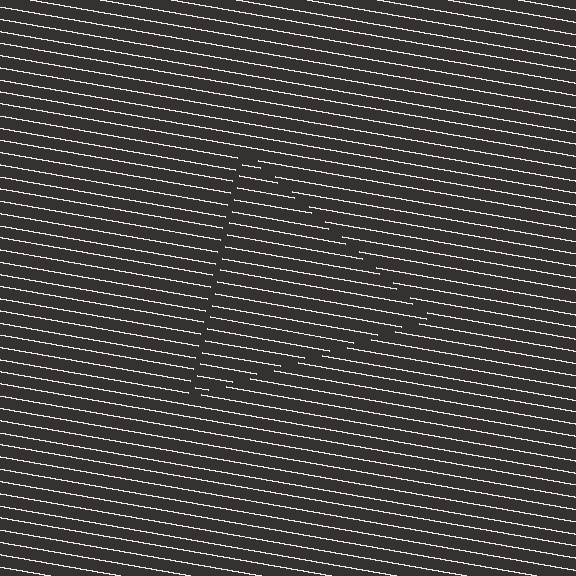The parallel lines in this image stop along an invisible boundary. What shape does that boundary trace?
An illusory triangle. The interior of the shape contains the same grating, shifted by half a period — the contour is defined by the phase discontinuity where line-ends from the inner and outer gratings abut.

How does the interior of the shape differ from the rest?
The interior of the shape contains the same grating, shifted by half a period — the contour is defined by the phase discontinuity where line-ends from the inner and outer gratings abut.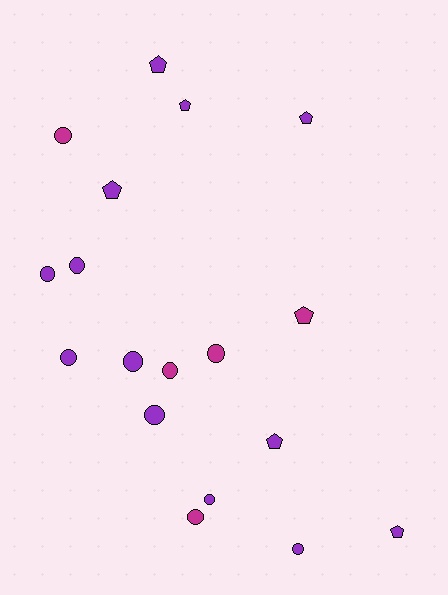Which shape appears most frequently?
Circle, with 11 objects.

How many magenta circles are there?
There are 4 magenta circles.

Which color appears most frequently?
Purple, with 13 objects.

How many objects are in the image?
There are 18 objects.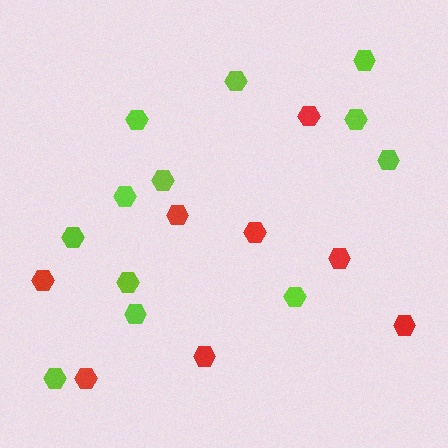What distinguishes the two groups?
There are 2 groups: one group of red hexagons (8) and one group of lime hexagons (12).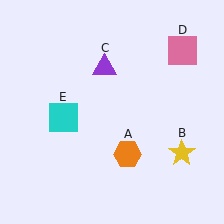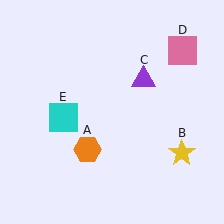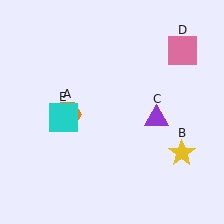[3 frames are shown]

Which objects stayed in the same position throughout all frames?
Yellow star (object B) and pink square (object D) and cyan square (object E) remained stationary.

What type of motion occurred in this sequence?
The orange hexagon (object A), purple triangle (object C) rotated clockwise around the center of the scene.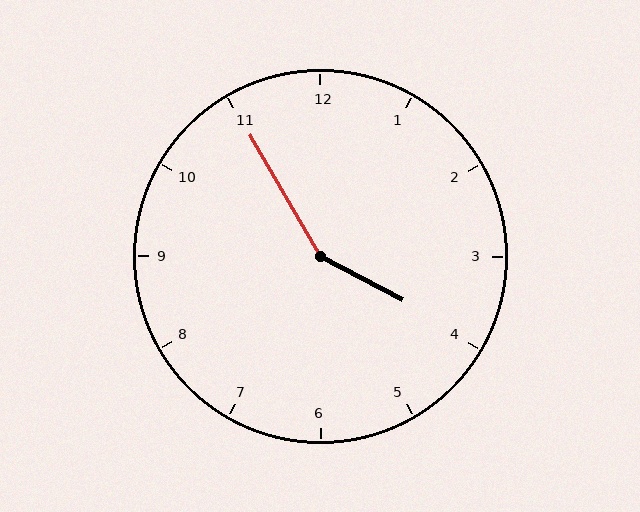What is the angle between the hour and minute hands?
Approximately 148 degrees.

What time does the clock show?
3:55.